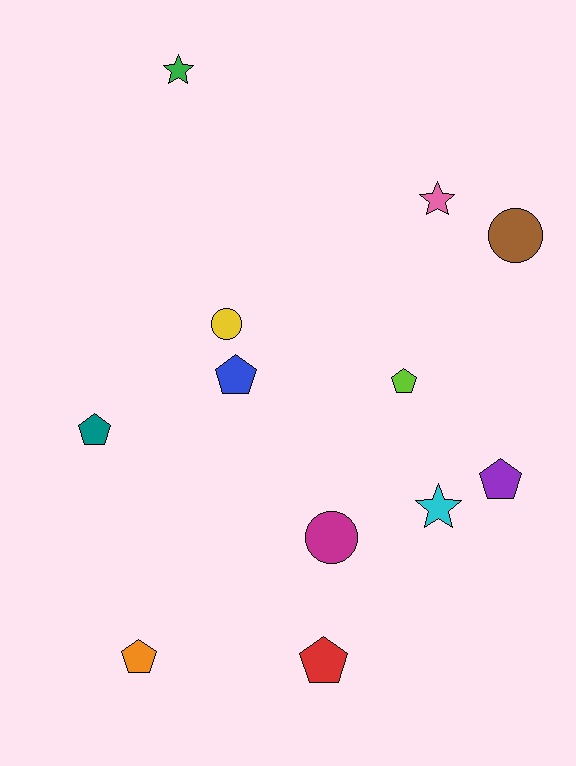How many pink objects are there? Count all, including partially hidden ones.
There is 1 pink object.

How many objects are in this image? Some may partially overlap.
There are 12 objects.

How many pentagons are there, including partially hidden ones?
There are 6 pentagons.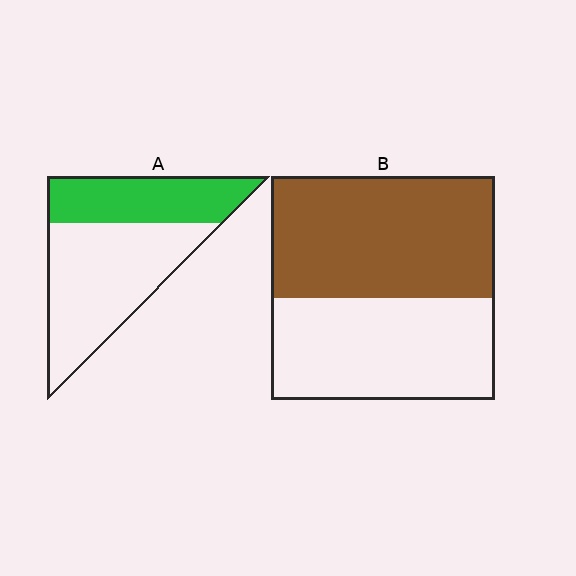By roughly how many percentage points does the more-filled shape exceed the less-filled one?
By roughly 15 percentage points (B over A).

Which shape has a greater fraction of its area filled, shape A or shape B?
Shape B.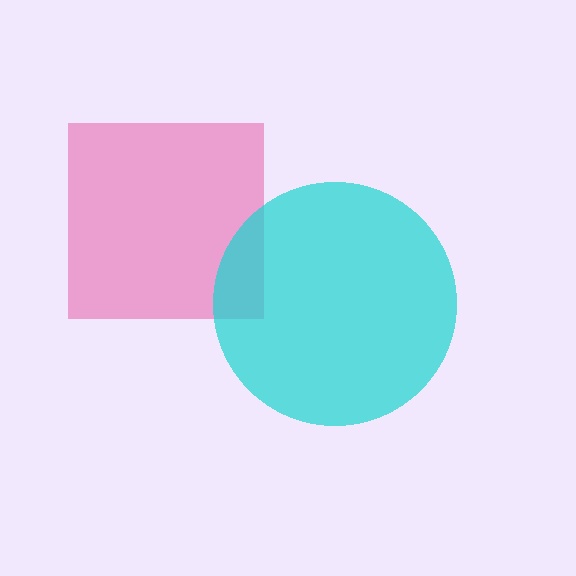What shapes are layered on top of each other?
The layered shapes are: a pink square, a cyan circle.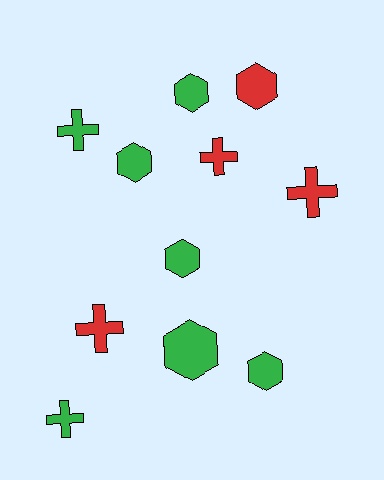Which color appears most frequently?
Green, with 7 objects.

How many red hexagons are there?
There is 1 red hexagon.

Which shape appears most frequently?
Hexagon, with 6 objects.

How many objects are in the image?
There are 11 objects.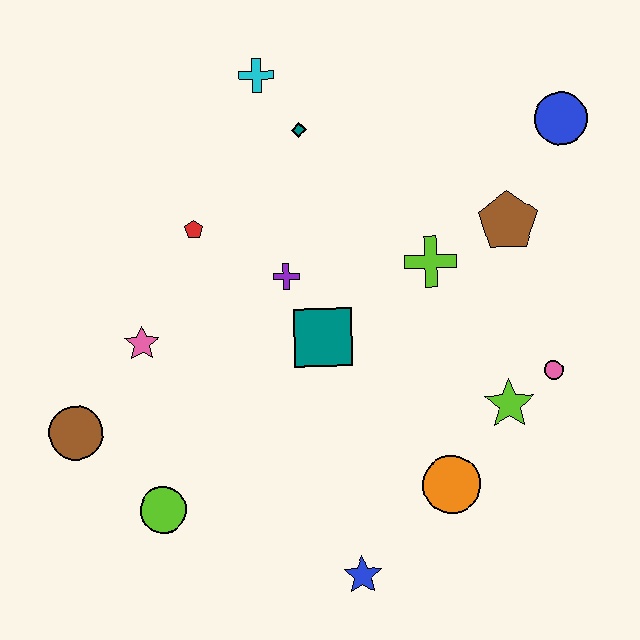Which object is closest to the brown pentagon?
The lime cross is closest to the brown pentagon.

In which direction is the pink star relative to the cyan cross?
The pink star is below the cyan cross.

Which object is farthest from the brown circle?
The blue circle is farthest from the brown circle.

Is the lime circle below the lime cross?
Yes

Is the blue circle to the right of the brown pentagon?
Yes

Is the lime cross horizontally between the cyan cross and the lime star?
Yes